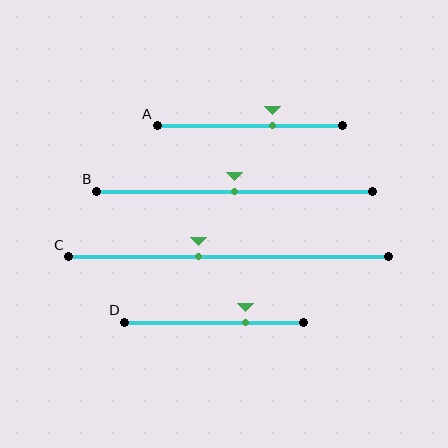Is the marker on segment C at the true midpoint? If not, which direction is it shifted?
No, the marker on segment C is shifted to the left by about 9% of the segment length.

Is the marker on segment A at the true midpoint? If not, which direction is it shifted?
No, the marker on segment A is shifted to the right by about 12% of the segment length.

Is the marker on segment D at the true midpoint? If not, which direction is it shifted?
No, the marker on segment D is shifted to the right by about 18% of the segment length.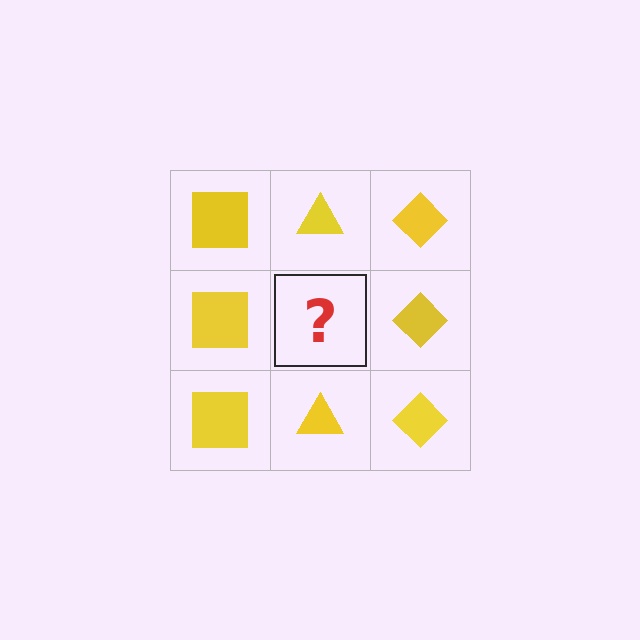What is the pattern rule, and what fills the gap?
The rule is that each column has a consistent shape. The gap should be filled with a yellow triangle.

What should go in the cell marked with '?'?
The missing cell should contain a yellow triangle.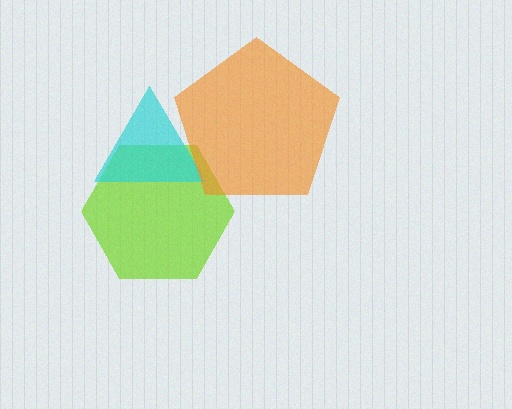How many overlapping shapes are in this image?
There are 3 overlapping shapes in the image.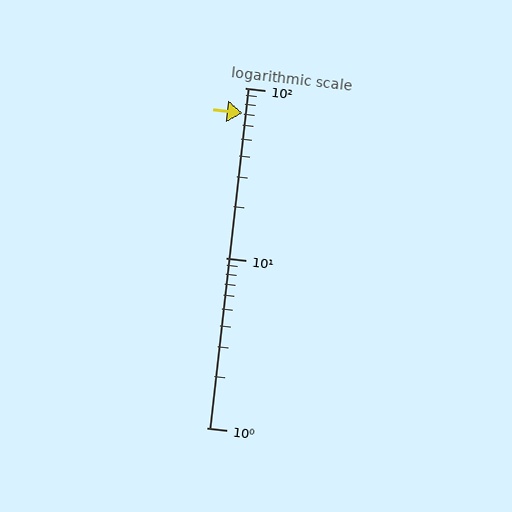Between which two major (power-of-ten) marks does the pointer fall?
The pointer is between 10 and 100.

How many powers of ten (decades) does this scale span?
The scale spans 2 decades, from 1 to 100.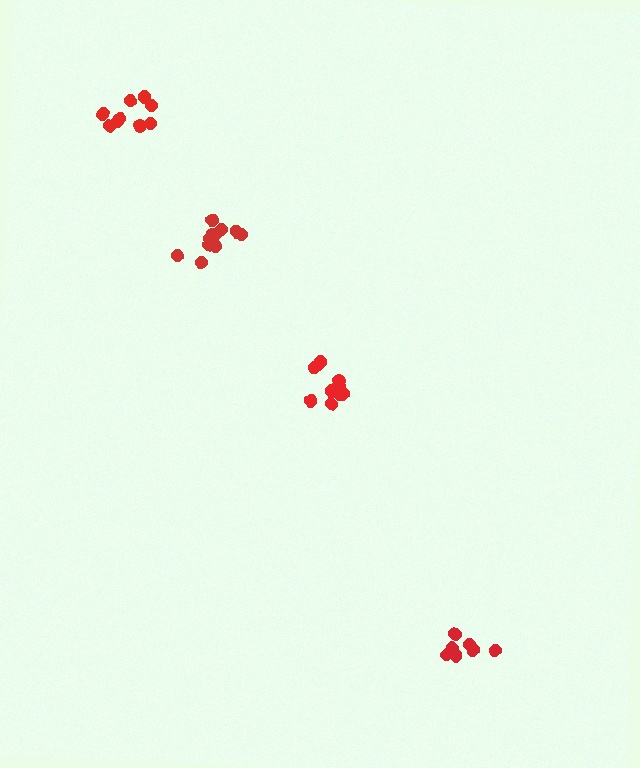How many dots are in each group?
Group 1: 7 dots, Group 2: 11 dots, Group 3: 9 dots, Group 4: 9 dots (36 total).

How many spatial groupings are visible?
There are 4 spatial groupings.